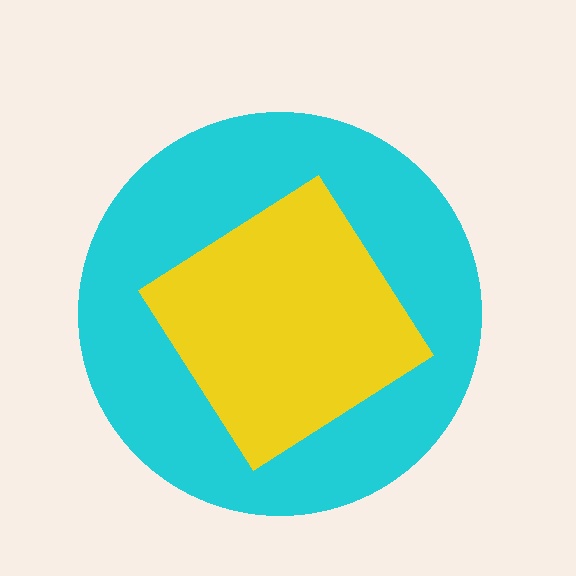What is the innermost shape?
The yellow diamond.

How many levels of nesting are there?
2.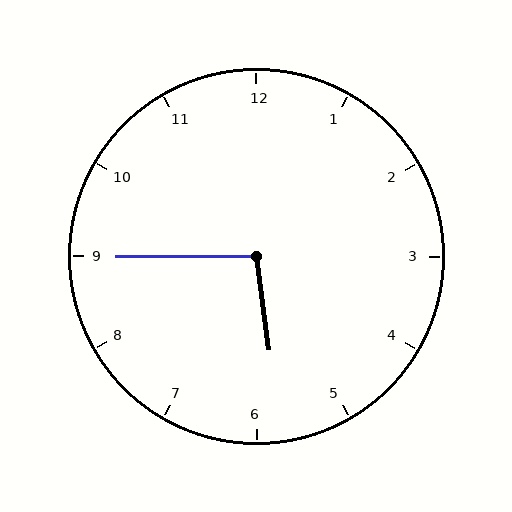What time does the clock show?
5:45.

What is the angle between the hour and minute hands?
Approximately 98 degrees.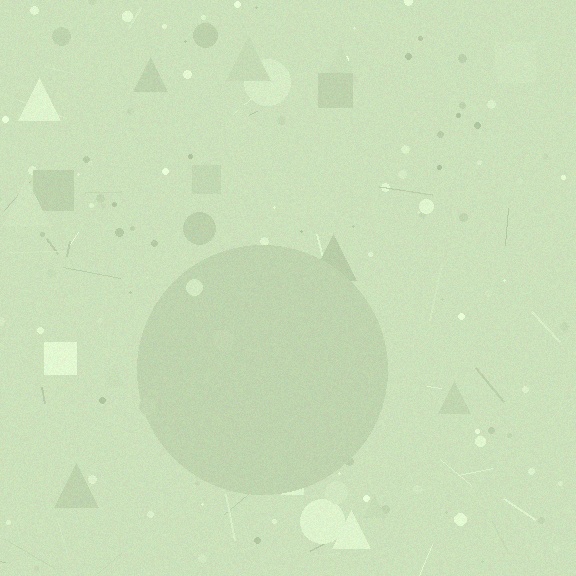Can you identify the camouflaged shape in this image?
The camouflaged shape is a circle.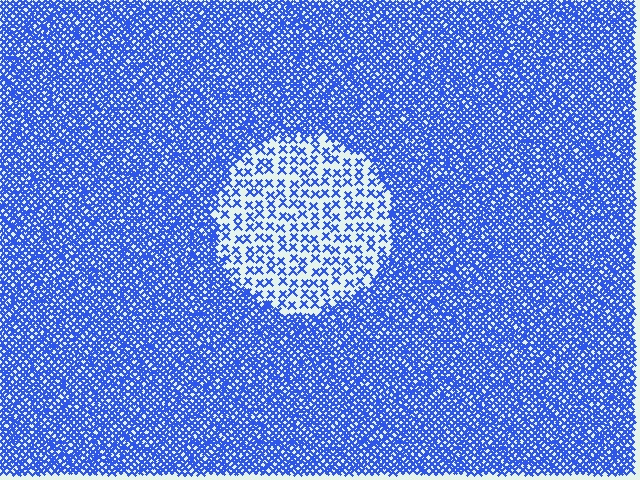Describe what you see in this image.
The image contains small blue elements arranged at two different densities. A circle-shaped region is visible where the elements are less densely packed than the surrounding area.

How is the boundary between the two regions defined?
The boundary is defined by a change in element density (approximately 3.0x ratio). All elements are the same color, size, and shape.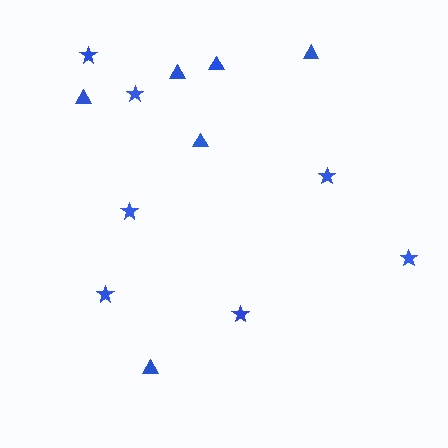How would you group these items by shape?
There are 2 groups: one group of triangles (6) and one group of stars (7).